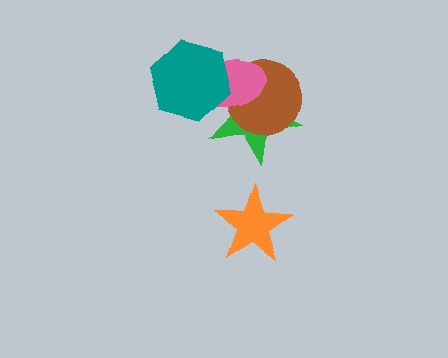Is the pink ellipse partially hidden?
Yes, it is partially covered by another shape.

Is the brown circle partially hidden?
Yes, it is partially covered by another shape.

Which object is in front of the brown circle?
The pink ellipse is in front of the brown circle.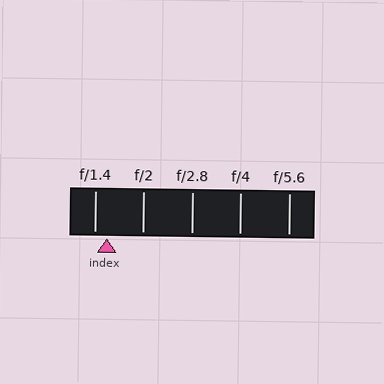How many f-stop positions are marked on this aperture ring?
There are 5 f-stop positions marked.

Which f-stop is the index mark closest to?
The index mark is closest to f/1.4.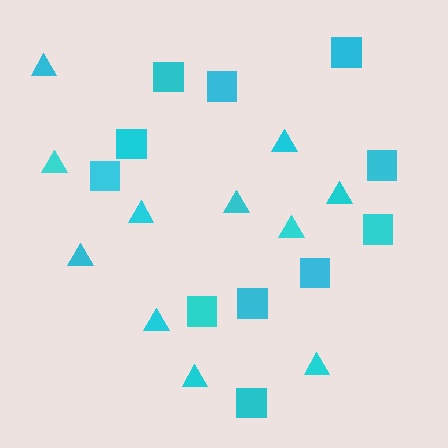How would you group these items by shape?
There are 2 groups: one group of squares (11) and one group of triangles (11).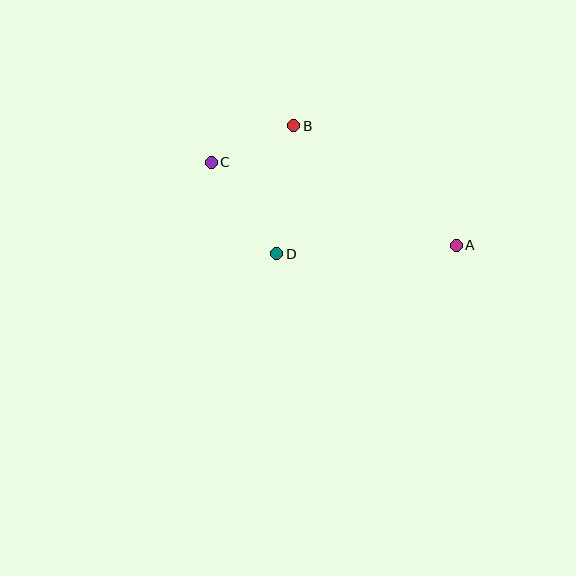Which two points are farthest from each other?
Points A and C are farthest from each other.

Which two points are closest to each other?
Points B and C are closest to each other.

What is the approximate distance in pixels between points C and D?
The distance between C and D is approximately 113 pixels.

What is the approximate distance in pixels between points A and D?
The distance between A and D is approximately 179 pixels.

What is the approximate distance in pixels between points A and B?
The distance between A and B is approximately 202 pixels.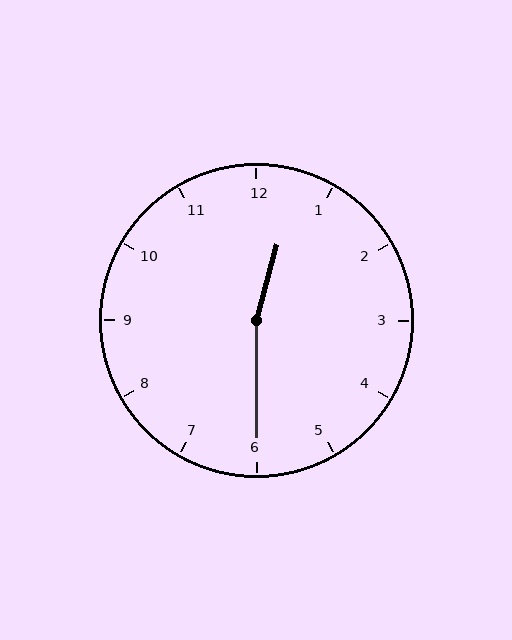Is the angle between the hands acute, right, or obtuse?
It is obtuse.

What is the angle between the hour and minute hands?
Approximately 165 degrees.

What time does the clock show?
12:30.